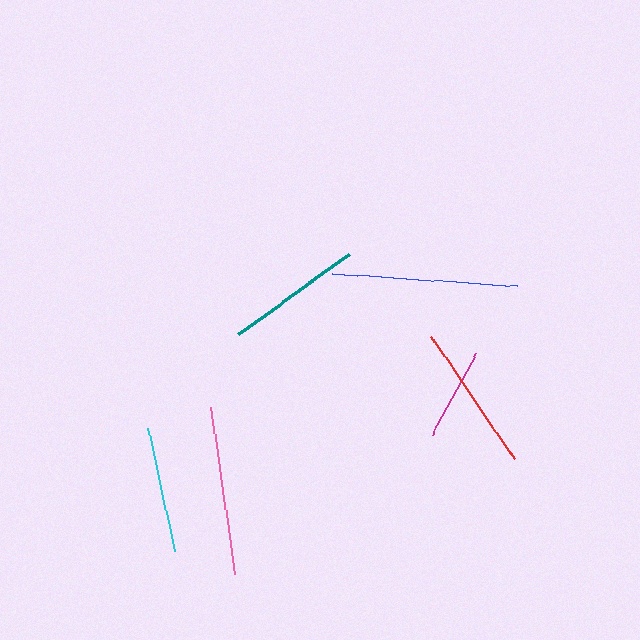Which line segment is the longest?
The blue line is the longest at approximately 184 pixels.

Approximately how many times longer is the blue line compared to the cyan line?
The blue line is approximately 1.5 times the length of the cyan line.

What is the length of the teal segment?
The teal segment is approximately 137 pixels long.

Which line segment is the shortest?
The magenta line is the shortest at approximately 92 pixels.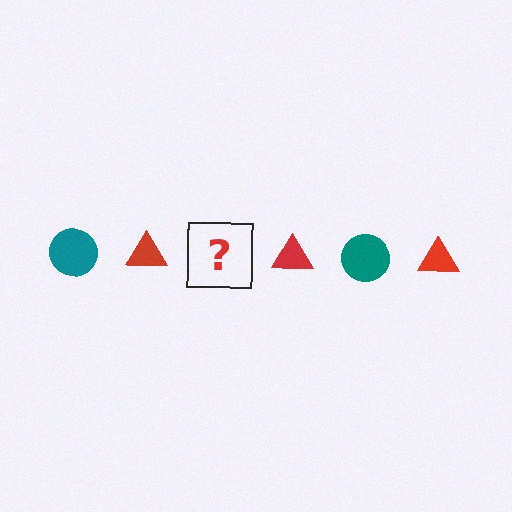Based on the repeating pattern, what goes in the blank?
The blank should be a teal circle.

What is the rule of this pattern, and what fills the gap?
The rule is that the pattern alternates between teal circle and red triangle. The gap should be filled with a teal circle.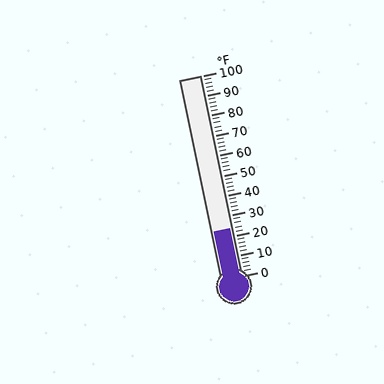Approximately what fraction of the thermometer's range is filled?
The thermometer is filled to approximately 25% of its range.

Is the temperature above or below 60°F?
The temperature is below 60°F.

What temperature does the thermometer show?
The thermometer shows approximately 24°F.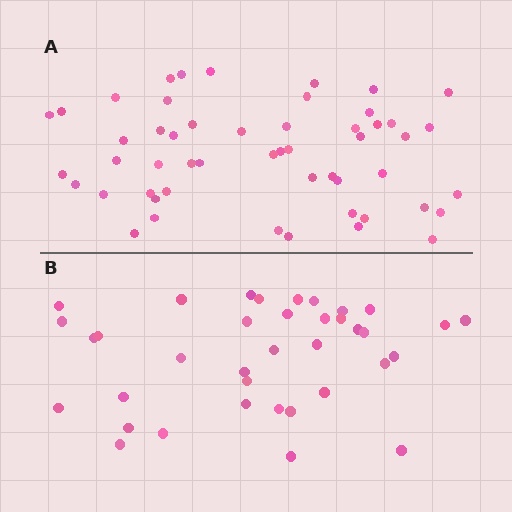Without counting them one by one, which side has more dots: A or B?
Region A (the top region) has more dots.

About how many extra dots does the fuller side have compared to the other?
Region A has approximately 15 more dots than region B.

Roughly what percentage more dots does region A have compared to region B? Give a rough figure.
About 40% more.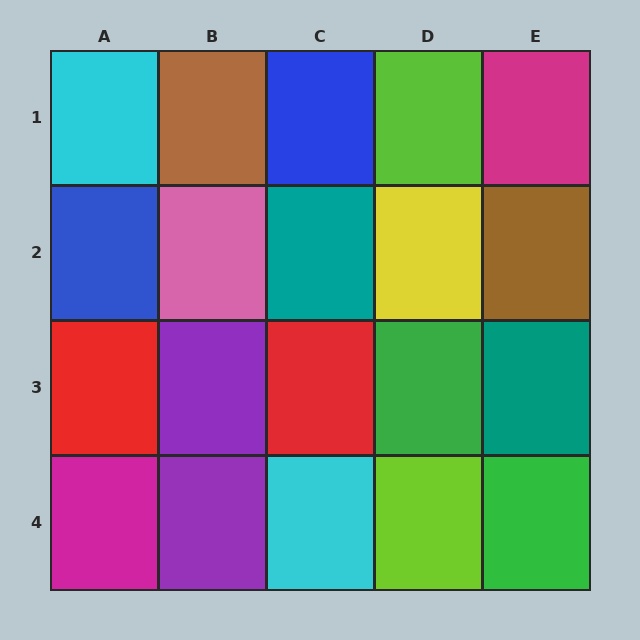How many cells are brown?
2 cells are brown.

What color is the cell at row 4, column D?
Lime.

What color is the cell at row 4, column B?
Purple.